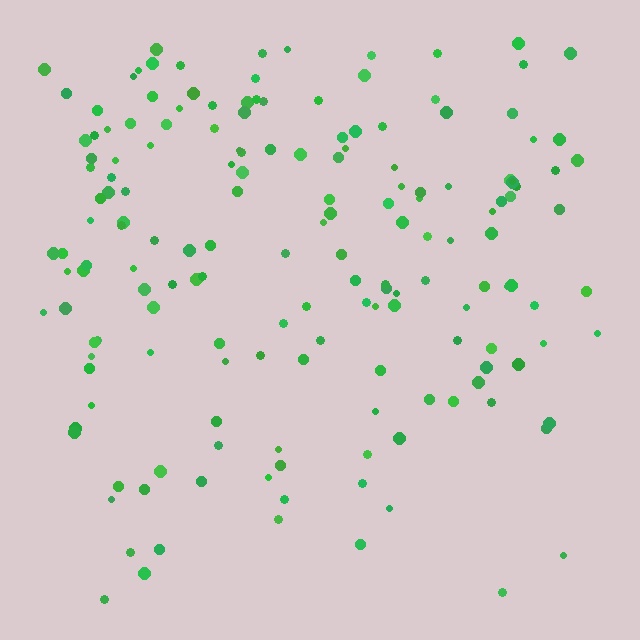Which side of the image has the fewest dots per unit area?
The bottom.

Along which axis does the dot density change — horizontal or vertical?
Vertical.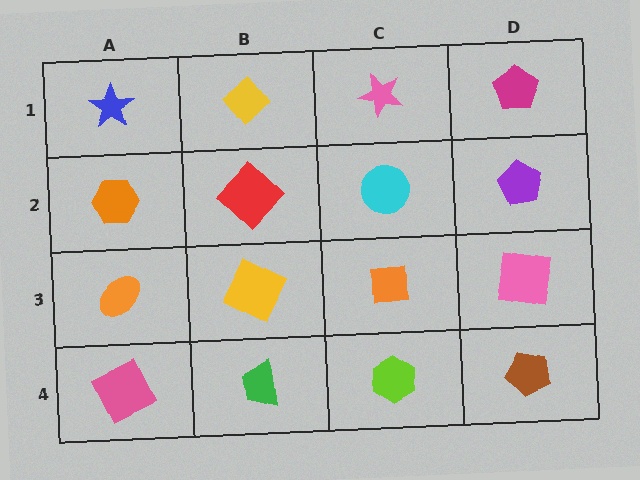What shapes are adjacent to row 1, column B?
A red diamond (row 2, column B), a blue star (row 1, column A), a pink star (row 1, column C).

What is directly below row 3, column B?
A green trapezoid.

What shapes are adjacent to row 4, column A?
An orange ellipse (row 3, column A), a green trapezoid (row 4, column B).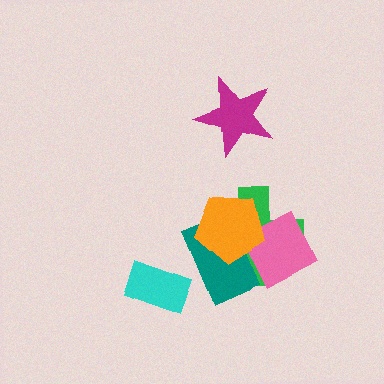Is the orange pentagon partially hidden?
No, no other shape covers it.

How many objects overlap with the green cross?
3 objects overlap with the green cross.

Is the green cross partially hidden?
Yes, it is partially covered by another shape.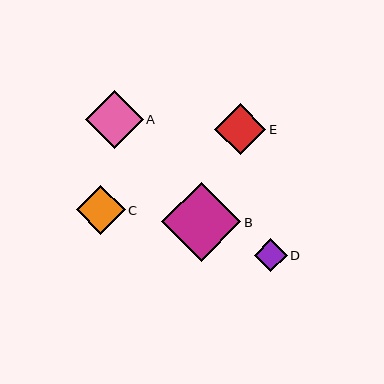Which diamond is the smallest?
Diamond D is the smallest with a size of approximately 32 pixels.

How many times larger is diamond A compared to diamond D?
Diamond A is approximately 1.8 times the size of diamond D.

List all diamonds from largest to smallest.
From largest to smallest: B, A, E, C, D.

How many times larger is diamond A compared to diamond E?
Diamond A is approximately 1.1 times the size of diamond E.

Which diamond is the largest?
Diamond B is the largest with a size of approximately 79 pixels.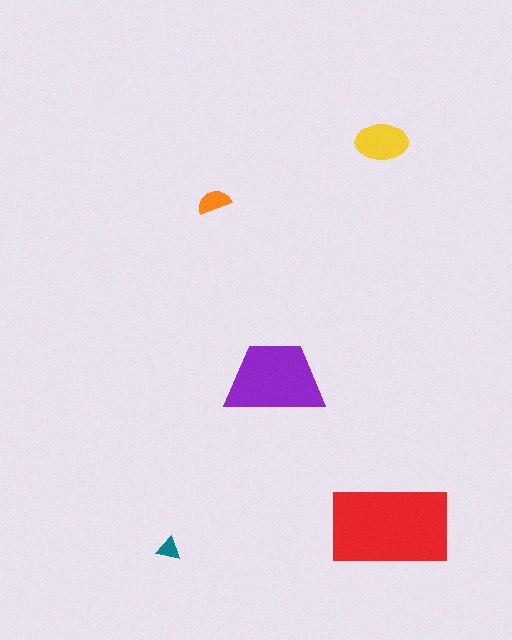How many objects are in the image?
There are 5 objects in the image.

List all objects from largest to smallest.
The red rectangle, the purple trapezoid, the yellow ellipse, the orange semicircle, the teal triangle.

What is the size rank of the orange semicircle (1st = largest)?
4th.